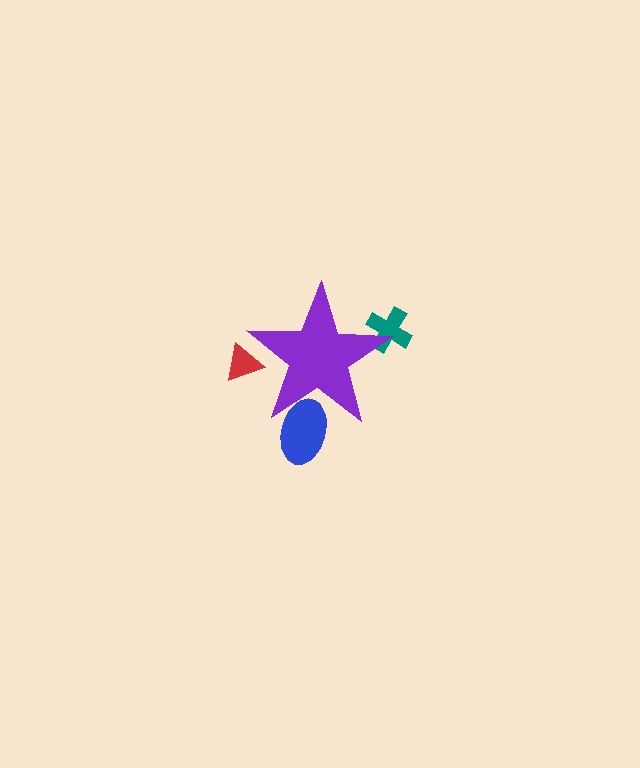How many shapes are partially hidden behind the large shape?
3 shapes are partially hidden.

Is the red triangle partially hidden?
Yes, the red triangle is partially hidden behind the purple star.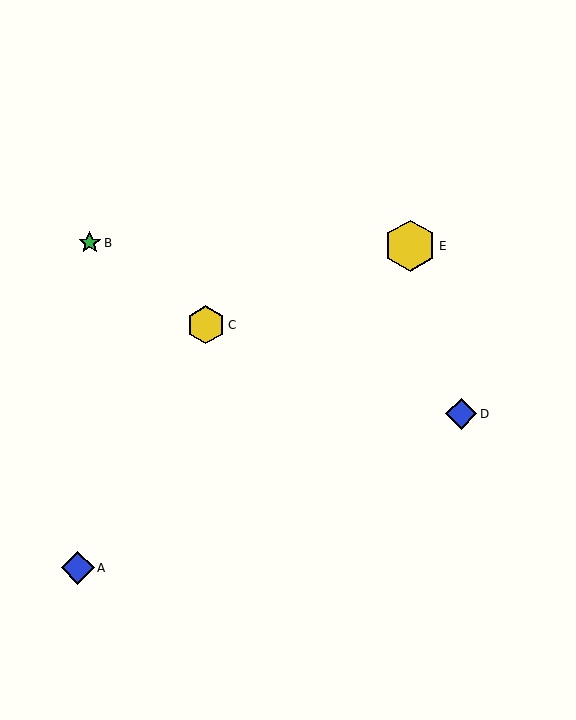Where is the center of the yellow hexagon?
The center of the yellow hexagon is at (410, 246).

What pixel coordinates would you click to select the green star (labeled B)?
Click at (90, 243) to select the green star B.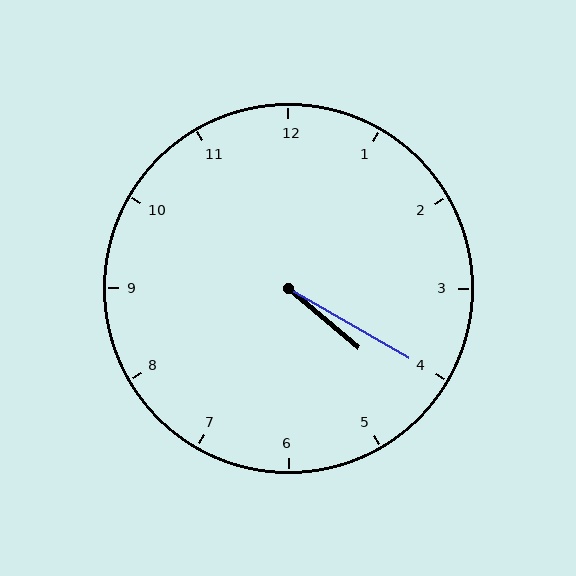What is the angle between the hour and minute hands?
Approximately 10 degrees.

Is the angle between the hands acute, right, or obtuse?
It is acute.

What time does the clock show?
4:20.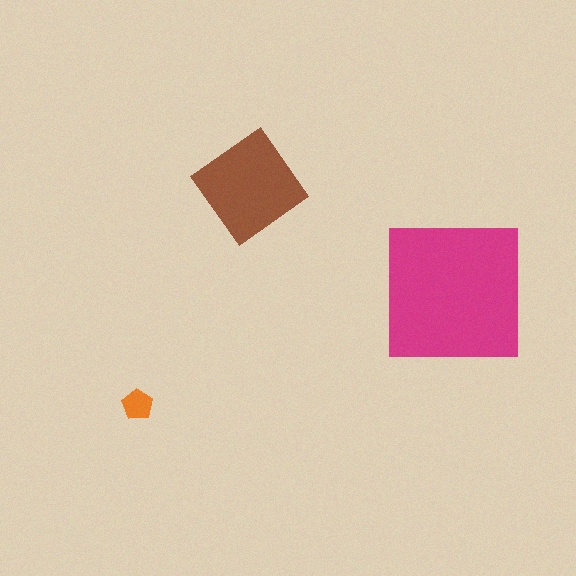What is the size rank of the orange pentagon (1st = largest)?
3rd.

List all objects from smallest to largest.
The orange pentagon, the brown diamond, the magenta square.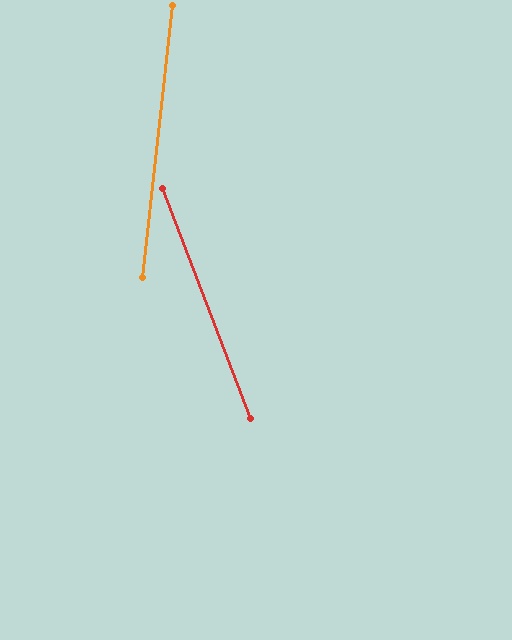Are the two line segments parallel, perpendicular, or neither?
Neither parallel nor perpendicular — they differ by about 27°.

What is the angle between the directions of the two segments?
Approximately 27 degrees.